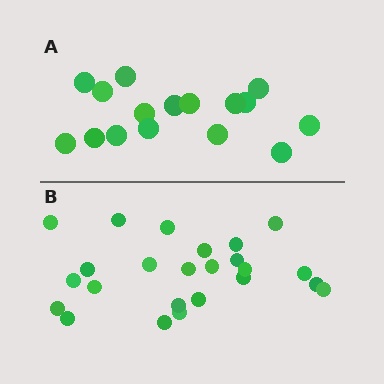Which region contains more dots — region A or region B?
Region B (the bottom region) has more dots.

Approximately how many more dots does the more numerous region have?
Region B has roughly 8 or so more dots than region A.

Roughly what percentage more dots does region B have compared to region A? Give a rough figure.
About 50% more.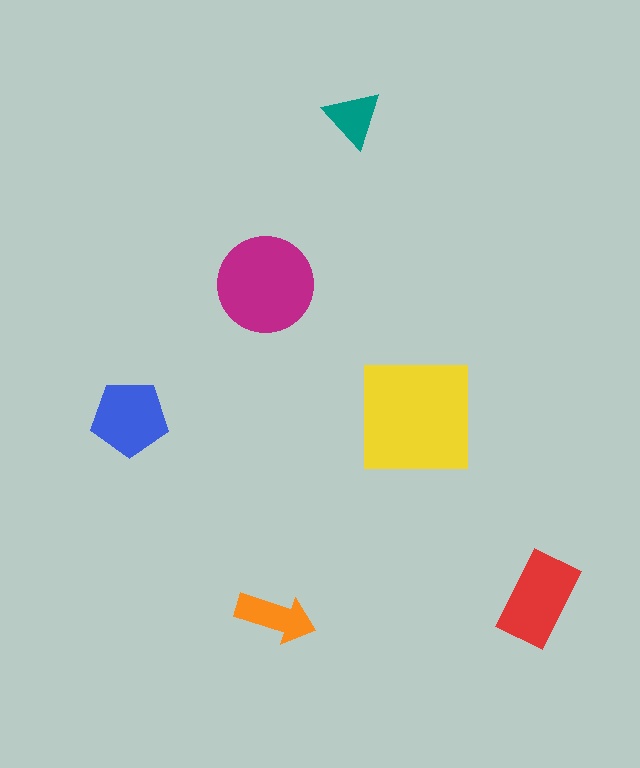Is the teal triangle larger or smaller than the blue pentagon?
Smaller.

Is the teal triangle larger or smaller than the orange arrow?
Smaller.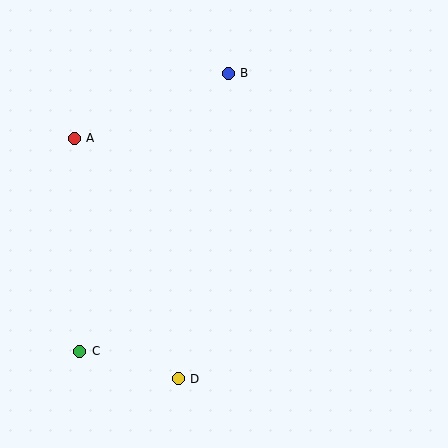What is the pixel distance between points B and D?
The distance between B and D is 310 pixels.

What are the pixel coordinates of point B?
Point B is at (228, 73).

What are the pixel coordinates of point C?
Point C is at (80, 351).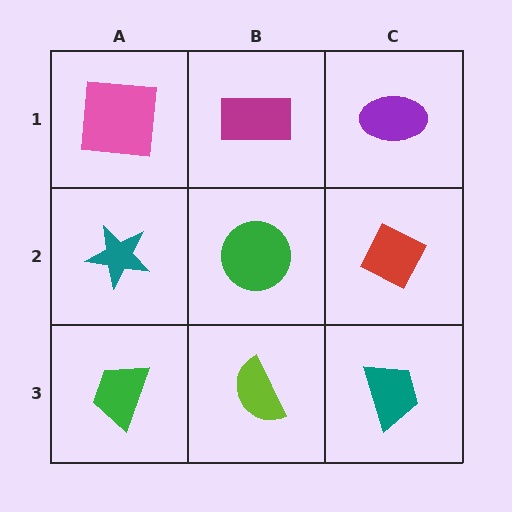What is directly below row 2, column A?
A green trapezoid.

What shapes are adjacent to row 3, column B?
A green circle (row 2, column B), a green trapezoid (row 3, column A), a teal trapezoid (row 3, column C).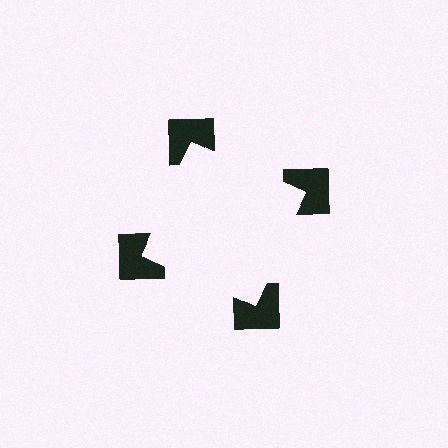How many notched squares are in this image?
There are 4 — one at each vertex of the illusory square.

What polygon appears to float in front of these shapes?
An illusory square — its edges are inferred from the aligned wedge cuts in the notched squares, not physically drawn.